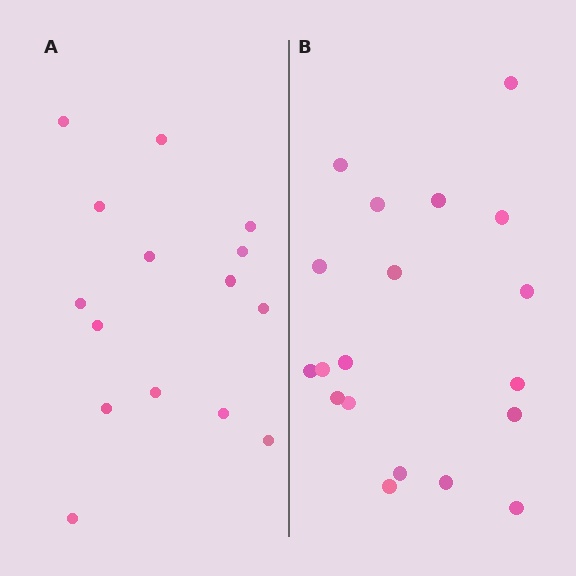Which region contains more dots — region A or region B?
Region B (the right region) has more dots.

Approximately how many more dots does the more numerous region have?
Region B has about 4 more dots than region A.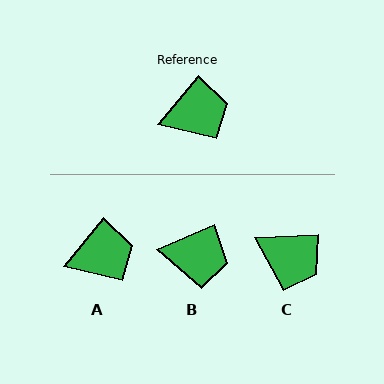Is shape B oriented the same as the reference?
No, it is off by about 28 degrees.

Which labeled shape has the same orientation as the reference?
A.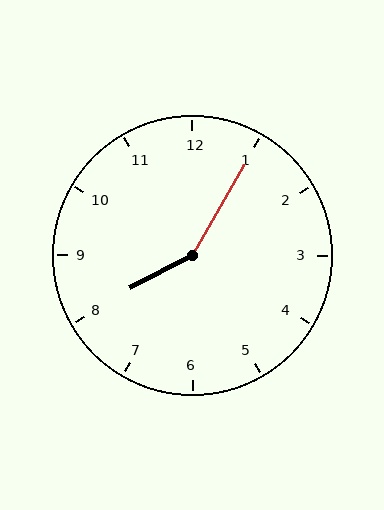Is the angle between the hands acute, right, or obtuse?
It is obtuse.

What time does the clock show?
8:05.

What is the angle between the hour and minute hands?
Approximately 148 degrees.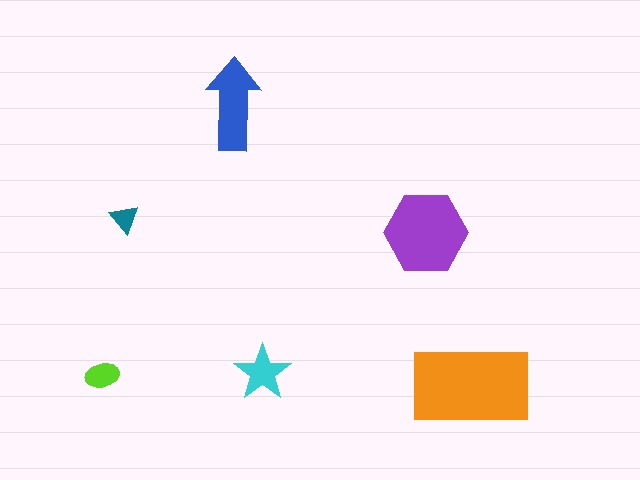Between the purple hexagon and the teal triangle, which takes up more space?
The purple hexagon.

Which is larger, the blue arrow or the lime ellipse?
The blue arrow.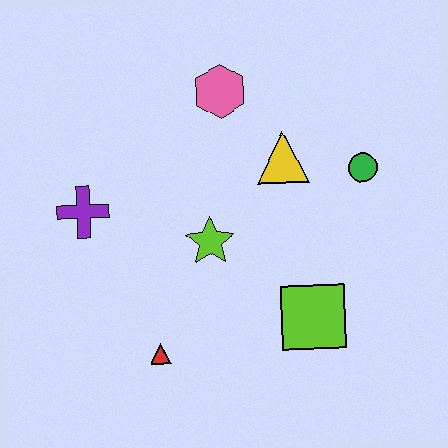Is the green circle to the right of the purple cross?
Yes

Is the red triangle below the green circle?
Yes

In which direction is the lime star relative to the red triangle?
The lime star is above the red triangle.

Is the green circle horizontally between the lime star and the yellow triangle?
No